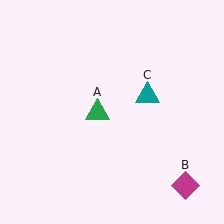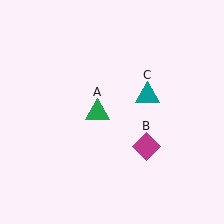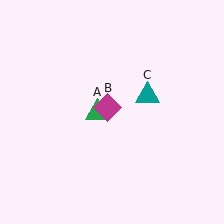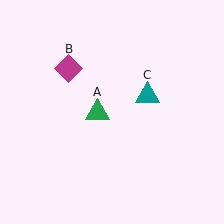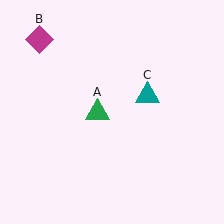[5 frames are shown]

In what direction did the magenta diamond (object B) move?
The magenta diamond (object B) moved up and to the left.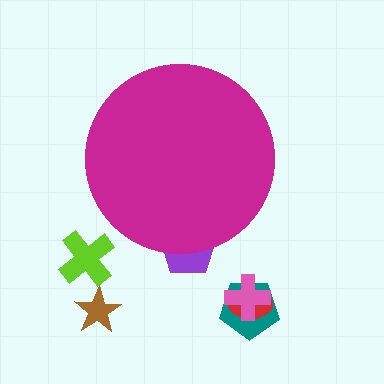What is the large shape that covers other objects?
A magenta circle.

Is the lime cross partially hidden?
No, the lime cross is fully visible.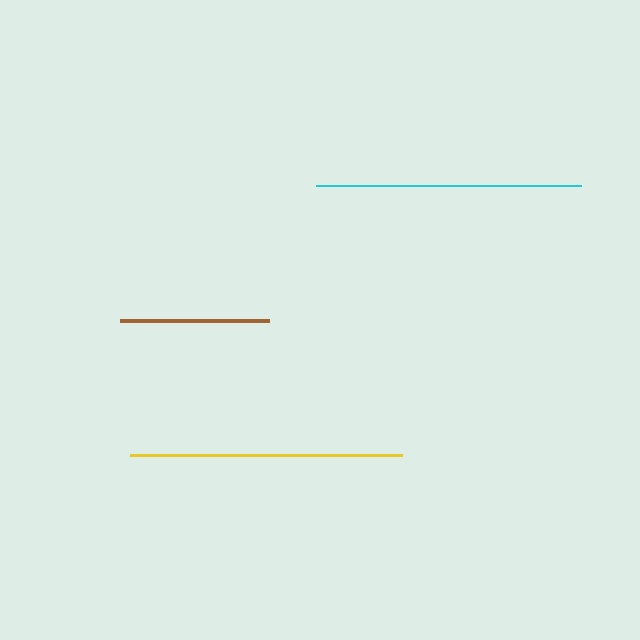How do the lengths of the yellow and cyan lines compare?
The yellow and cyan lines are approximately the same length.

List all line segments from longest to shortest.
From longest to shortest: yellow, cyan, brown.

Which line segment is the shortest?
The brown line is the shortest at approximately 148 pixels.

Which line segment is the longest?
The yellow line is the longest at approximately 273 pixels.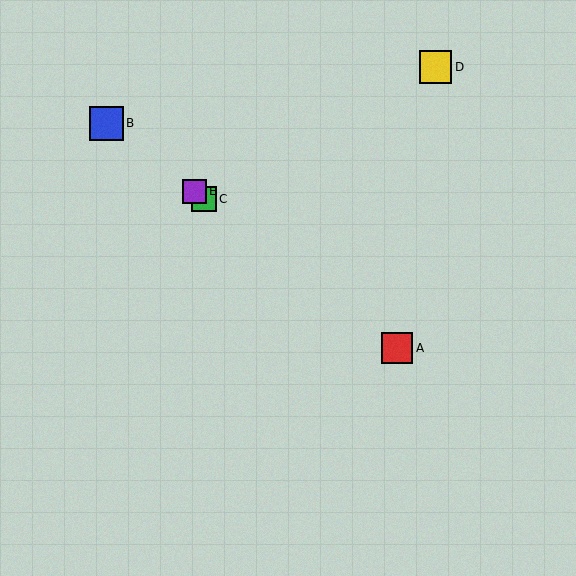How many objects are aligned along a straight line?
4 objects (A, B, C, E) are aligned along a straight line.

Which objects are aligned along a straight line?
Objects A, B, C, E are aligned along a straight line.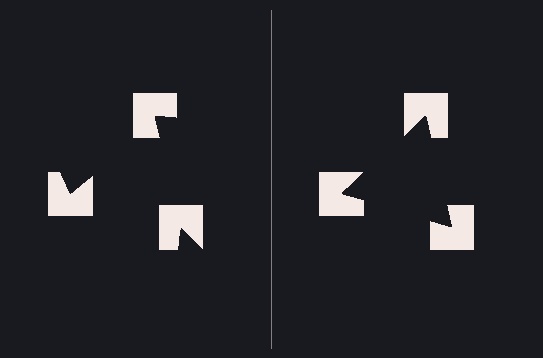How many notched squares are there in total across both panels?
6 — 3 on each side.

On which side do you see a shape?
An illusory triangle appears on the right side. On the left side the wedge cuts are rotated, so no coherent shape forms.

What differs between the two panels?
The notched squares are positioned identically on both sides; only the wedge orientations differ. On the right they align to a triangle; on the left they are misaligned.